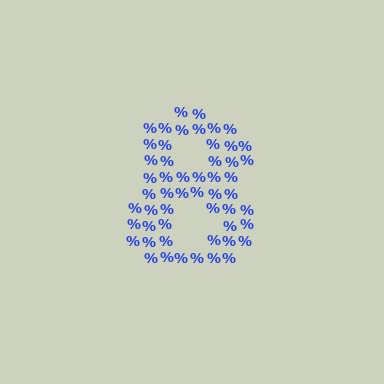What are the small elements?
The small elements are percent signs.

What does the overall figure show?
The overall figure shows the digit 8.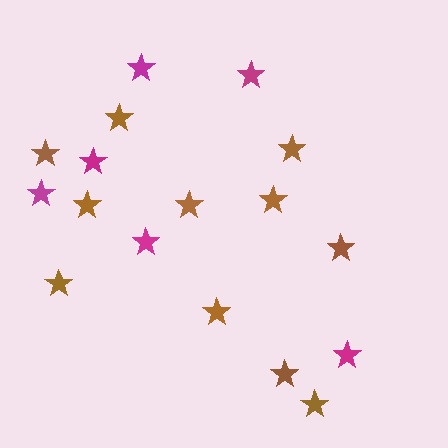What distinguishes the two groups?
There are 2 groups: one group of brown stars (11) and one group of magenta stars (6).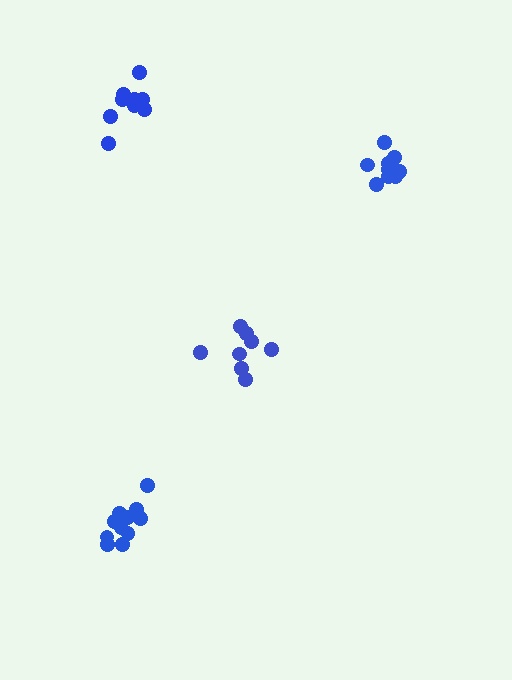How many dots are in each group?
Group 1: 10 dots, Group 2: 10 dots, Group 3: 8 dots, Group 4: 11 dots (39 total).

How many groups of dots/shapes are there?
There are 4 groups.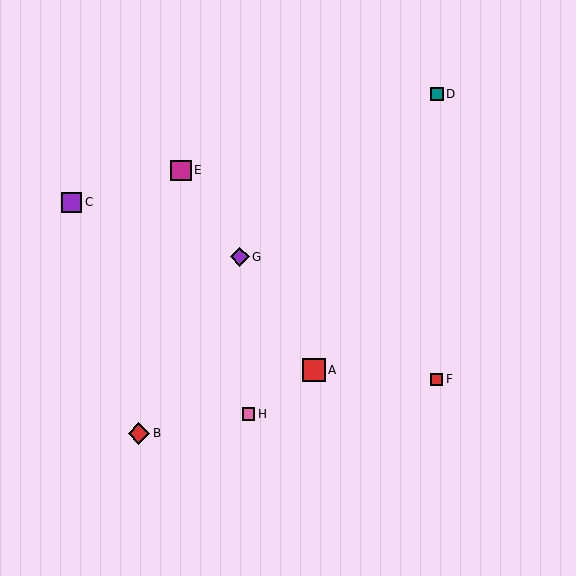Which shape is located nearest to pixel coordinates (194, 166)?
The magenta square (labeled E) at (181, 170) is nearest to that location.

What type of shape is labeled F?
Shape F is a red square.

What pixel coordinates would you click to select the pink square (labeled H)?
Click at (249, 414) to select the pink square H.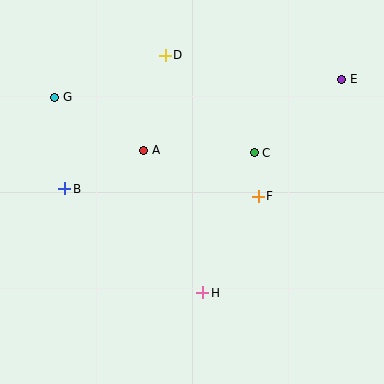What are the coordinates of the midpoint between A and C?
The midpoint between A and C is at (199, 152).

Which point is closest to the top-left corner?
Point G is closest to the top-left corner.